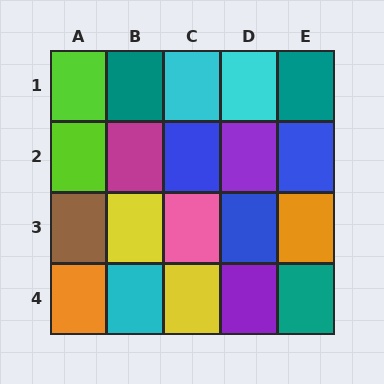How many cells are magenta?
1 cell is magenta.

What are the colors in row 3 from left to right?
Brown, yellow, pink, blue, orange.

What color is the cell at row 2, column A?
Lime.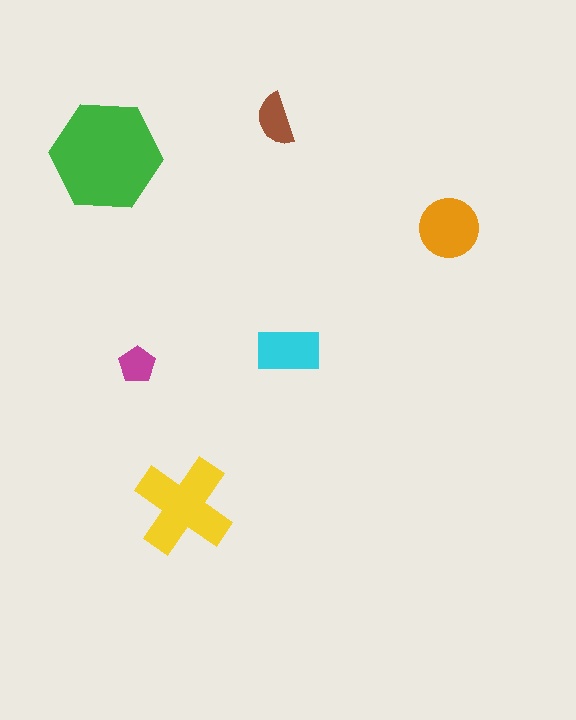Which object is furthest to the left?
The green hexagon is leftmost.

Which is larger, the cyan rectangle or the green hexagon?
The green hexagon.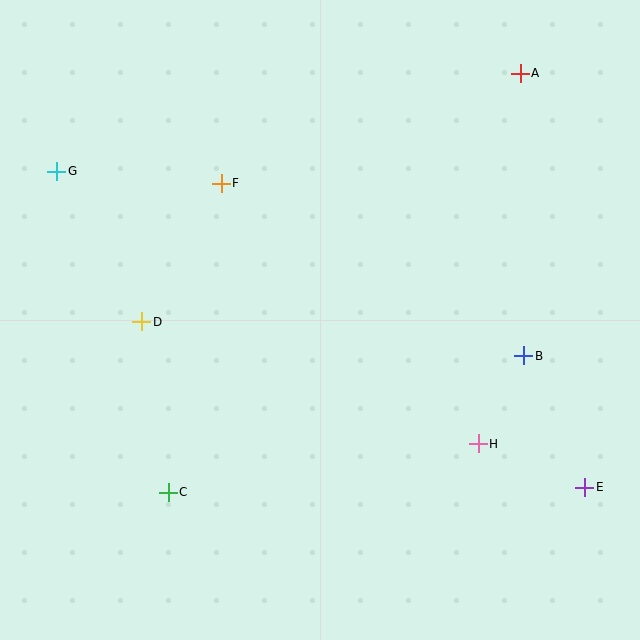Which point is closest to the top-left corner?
Point G is closest to the top-left corner.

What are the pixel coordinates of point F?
Point F is at (221, 183).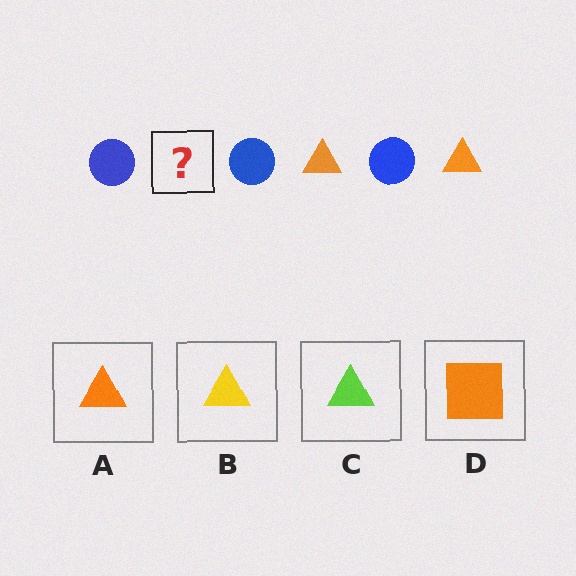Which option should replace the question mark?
Option A.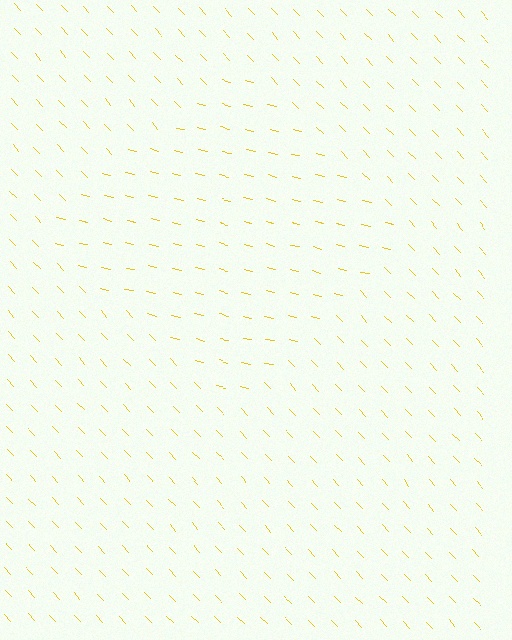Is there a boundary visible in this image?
Yes, there is a texture boundary formed by a change in line orientation.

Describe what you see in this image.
The image is filled with small yellow line segments. A diamond region in the image has lines oriented differently from the surrounding lines, creating a visible texture boundary.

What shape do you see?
I see a diamond.